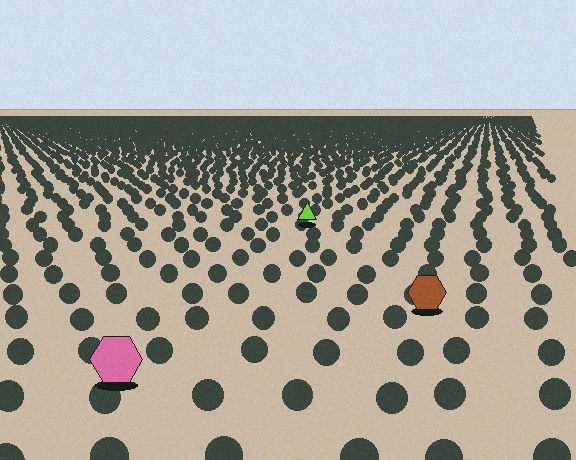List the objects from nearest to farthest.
From nearest to farthest: the pink hexagon, the brown hexagon, the lime triangle.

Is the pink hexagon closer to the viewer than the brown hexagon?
Yes. The pink hexagon is closer — you can tell from the texture gradient: the ground texture is coarser near it.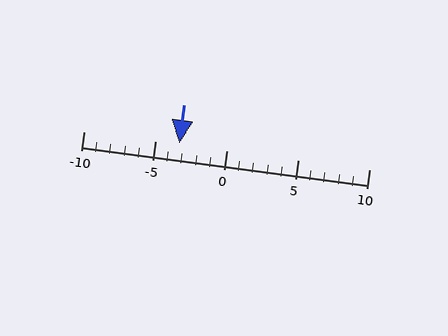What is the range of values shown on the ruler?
The ruler shows values from -10 to 10.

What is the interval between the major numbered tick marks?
The major tick marks are spaced 5 units apart.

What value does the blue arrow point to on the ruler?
The blue arrow points to approximately -3.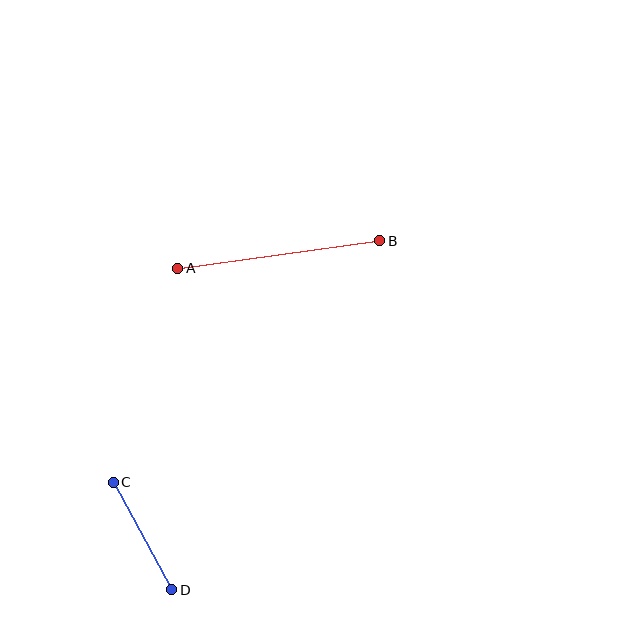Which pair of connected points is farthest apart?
Points A and B are farthest apart.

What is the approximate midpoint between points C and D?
The midpoint is at approximately (143, 536) pixels.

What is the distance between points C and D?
The distance is approximately 122 pixels.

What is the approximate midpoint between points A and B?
The midpoint is at approximately (279, 254) pixels.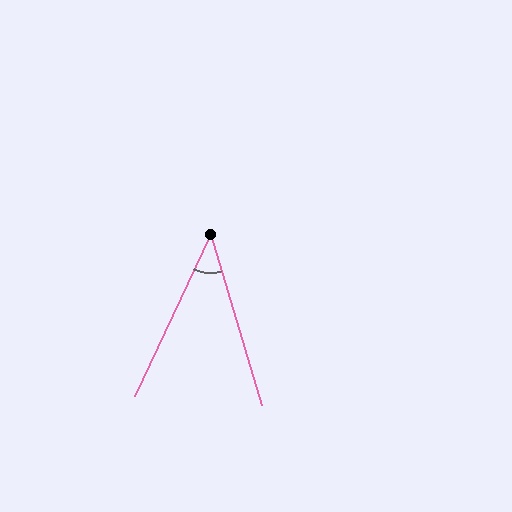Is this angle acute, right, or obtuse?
It is acute.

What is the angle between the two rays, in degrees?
Approximately 42 degrees.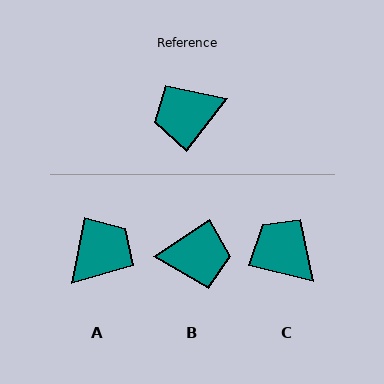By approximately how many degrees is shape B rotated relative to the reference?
Approximately 161 degrees counter-clockwise.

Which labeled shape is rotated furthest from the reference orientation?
B, about 161 degrees away.